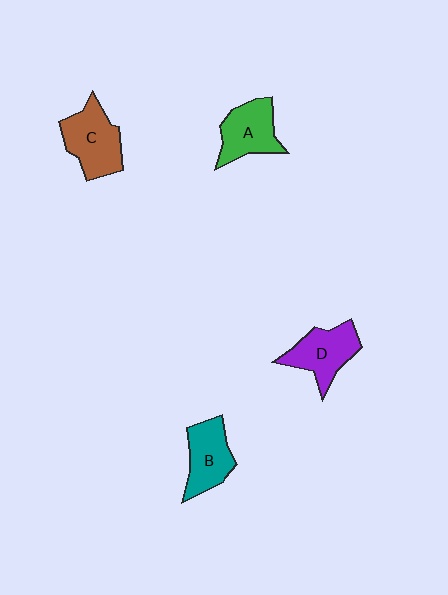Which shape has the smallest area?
Shape B (teal).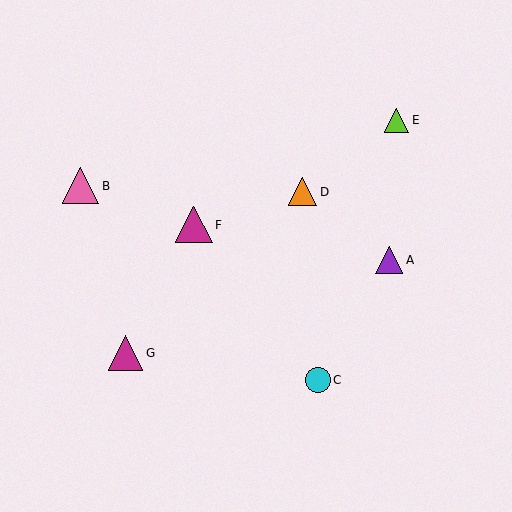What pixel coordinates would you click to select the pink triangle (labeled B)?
Click at (81, 186) to select the pink triangle B.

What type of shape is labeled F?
Shape F is a magenta triangle.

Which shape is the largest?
The magenta triangle (labeled F) is the largest.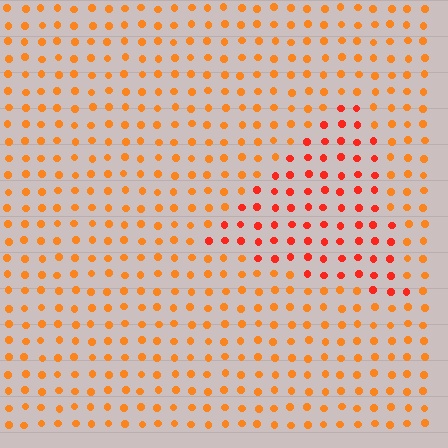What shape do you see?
I see a triangle.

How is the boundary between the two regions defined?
The boundary is defined purely by a slight shift in hue (about 26 degrees). Spacing, size, and orientation are identical on both sides.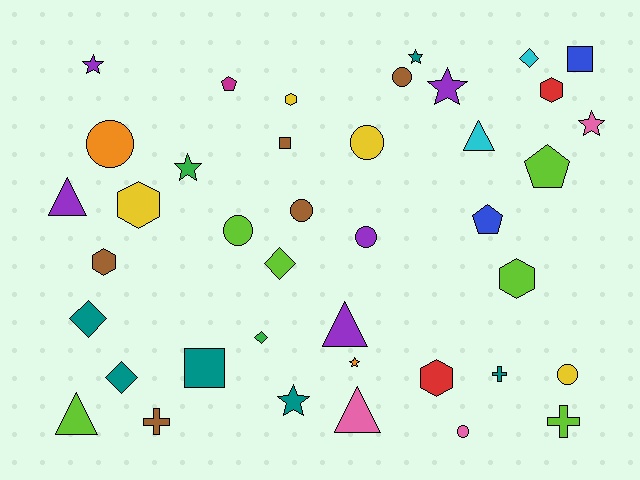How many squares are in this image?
There are 3 squares.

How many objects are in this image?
There are 40 objects.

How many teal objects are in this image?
There are 6 teal objects.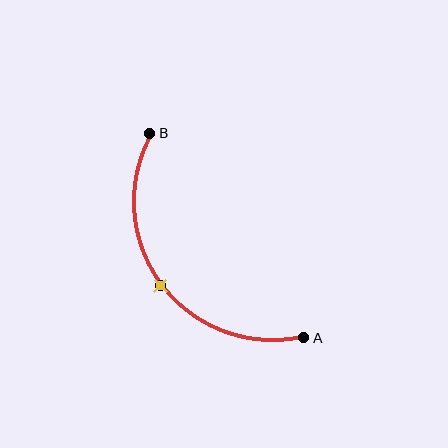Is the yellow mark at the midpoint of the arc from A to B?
Yes. The yellow mark lies on the arc at equal arc-length from both A and B — it is the arc midpoint.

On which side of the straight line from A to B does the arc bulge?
The arc bulges below and to the left of the straight line connecting A and B.